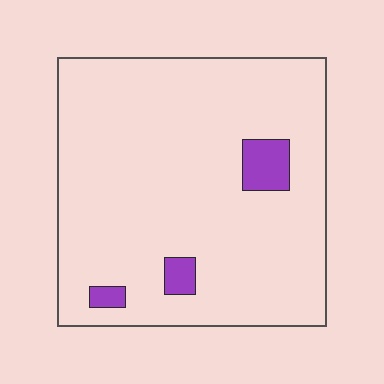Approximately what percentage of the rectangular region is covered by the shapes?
Approximately 5%.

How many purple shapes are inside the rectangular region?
3.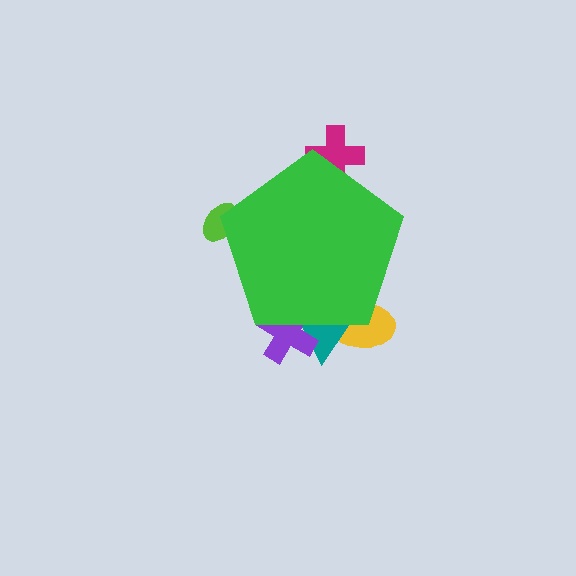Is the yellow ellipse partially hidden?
Yes, the yellow ellipse is partially hidden behind the green pentagon.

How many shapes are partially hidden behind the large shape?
5 shapes are partially hidden.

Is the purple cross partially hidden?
Yes, the purple cross is partially hidden behind the green pentagon.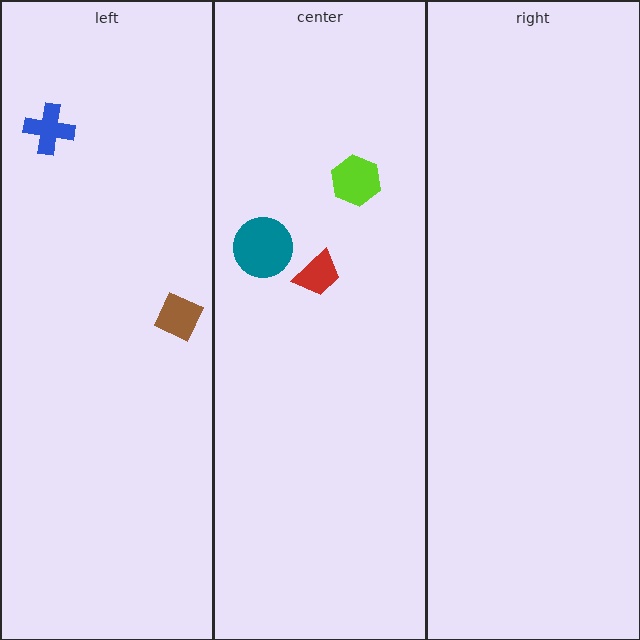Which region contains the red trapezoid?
The center region.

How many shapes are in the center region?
3.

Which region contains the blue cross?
The left region.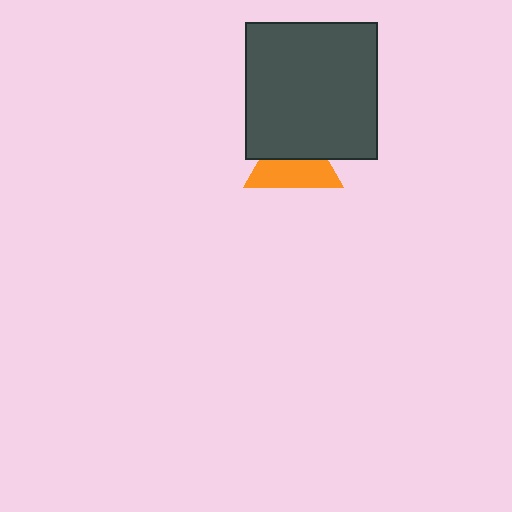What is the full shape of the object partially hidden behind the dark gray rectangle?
The partially hidden object is an orange triangle.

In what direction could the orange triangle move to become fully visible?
The orange triangle could move down. That would shift it out from behind the dark gray rectangle entirely.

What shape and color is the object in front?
The object in front is a dark gray rectangle.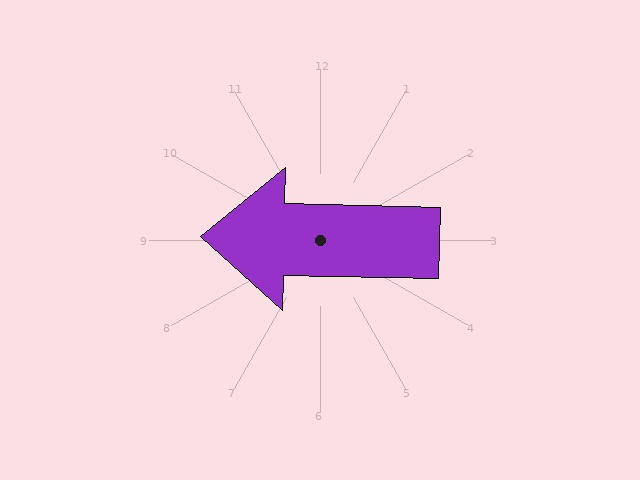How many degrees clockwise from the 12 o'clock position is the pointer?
Approximately 271 degrees.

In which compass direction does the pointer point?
West.